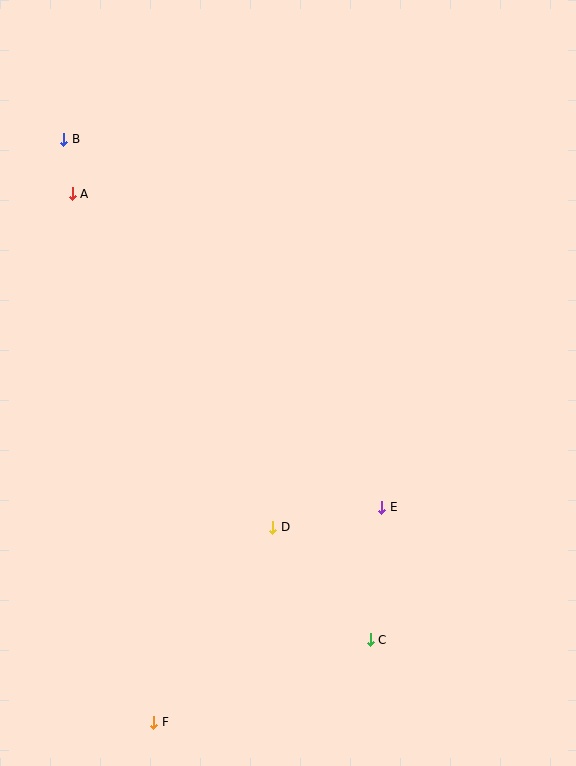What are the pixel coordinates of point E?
Point E is at (382, 507).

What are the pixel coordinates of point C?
Point C is at (370, 640).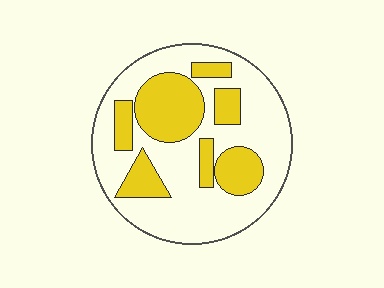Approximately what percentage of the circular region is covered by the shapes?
Approximately 35%.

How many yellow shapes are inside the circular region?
7.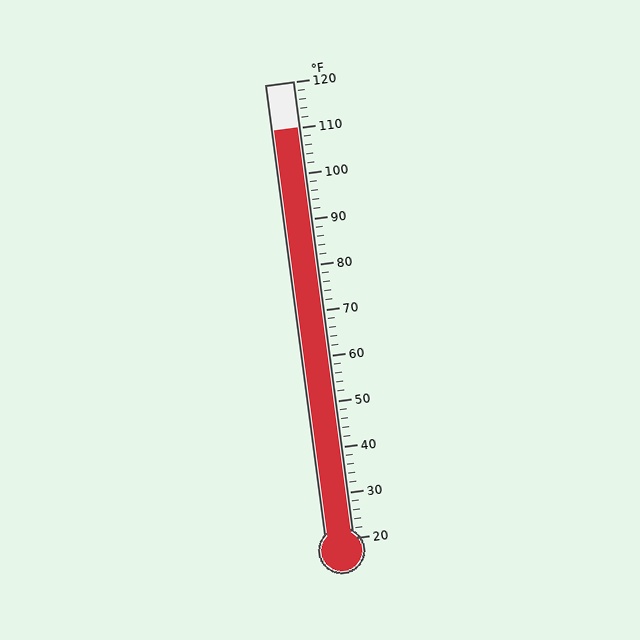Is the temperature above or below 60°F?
The temperature is above 60°F.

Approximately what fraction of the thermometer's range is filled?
The thermometer is filled to approximately 90% of its range.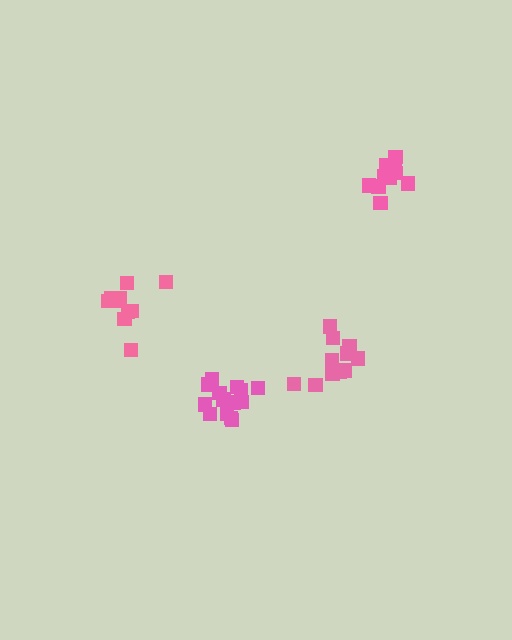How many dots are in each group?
Group 1: 10 dots, Group 2: 11 dots, Group 3: 14 dots, Group 4: 12 dots (47 total).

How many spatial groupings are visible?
There are 4 spatial groupings.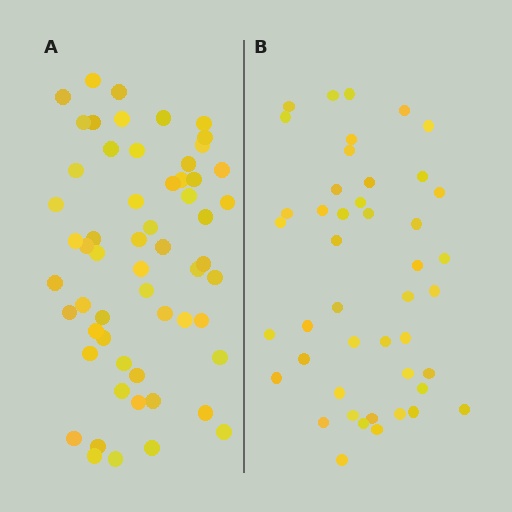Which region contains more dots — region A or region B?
Region A (the left region) has more dots.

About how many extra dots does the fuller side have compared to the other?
Region A has approximately 15 more dots than region B.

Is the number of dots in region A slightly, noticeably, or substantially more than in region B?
Region A has noticeably more, but not dramatically so. The ratio is roughly 1.3 to 1.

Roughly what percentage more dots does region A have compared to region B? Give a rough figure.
About 30% more.